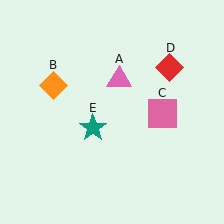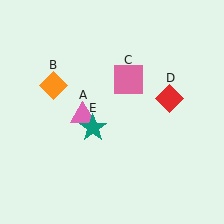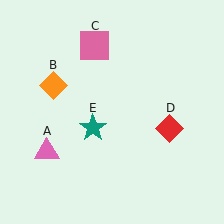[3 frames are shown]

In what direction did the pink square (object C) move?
The pink square (object C) moved up and to the left.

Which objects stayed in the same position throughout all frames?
Orange diamond (object B) and teal star (object E) remained stationary.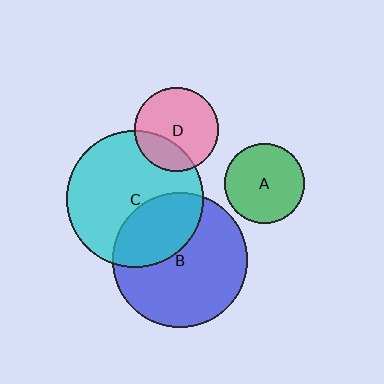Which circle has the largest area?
Circle C (cyan).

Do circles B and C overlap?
Yes.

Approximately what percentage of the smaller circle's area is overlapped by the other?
Approximately 35%.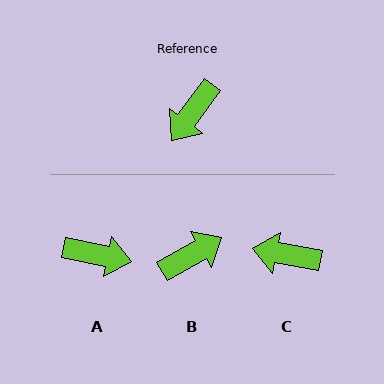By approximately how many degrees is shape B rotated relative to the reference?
Approximately 157 degrees counter-clockwise.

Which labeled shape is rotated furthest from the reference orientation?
B, about 157 degrees away.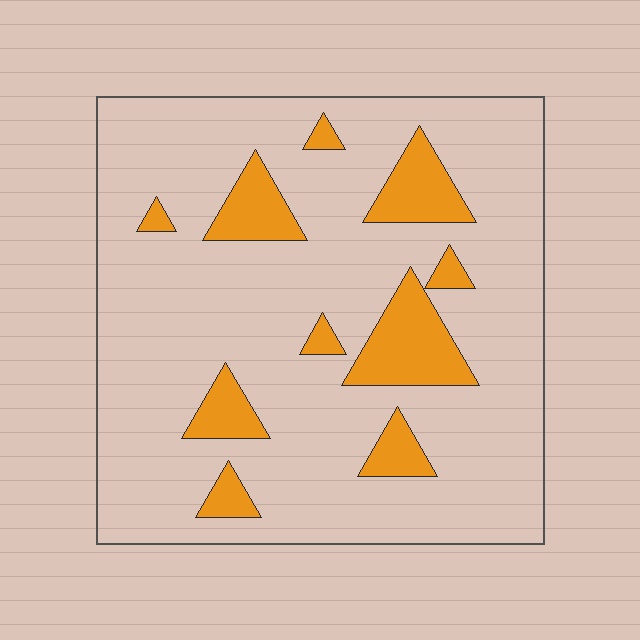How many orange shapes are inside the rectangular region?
10.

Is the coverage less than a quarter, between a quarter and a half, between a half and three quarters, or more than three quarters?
Less than a quarter.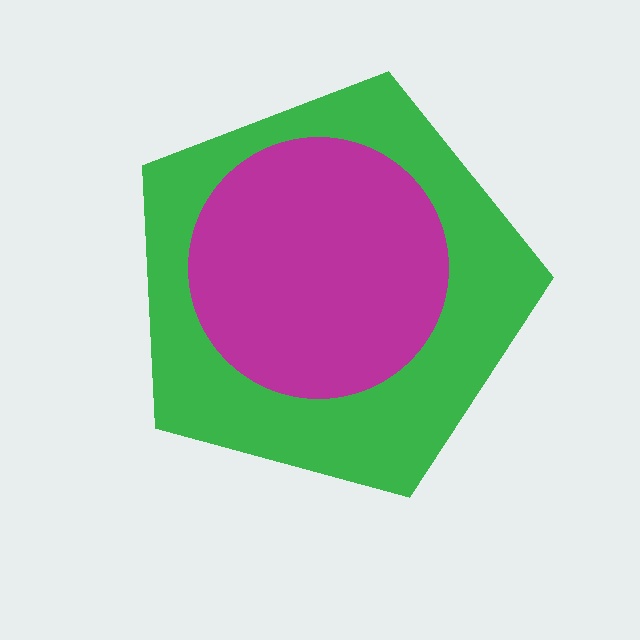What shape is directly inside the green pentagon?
The magenta circle.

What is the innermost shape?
The magenta circle.